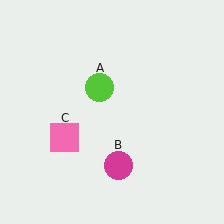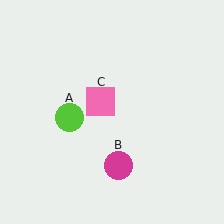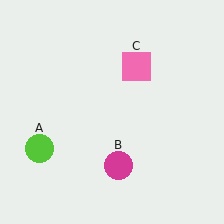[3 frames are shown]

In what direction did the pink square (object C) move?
The pink square (object C) moved up and to the right.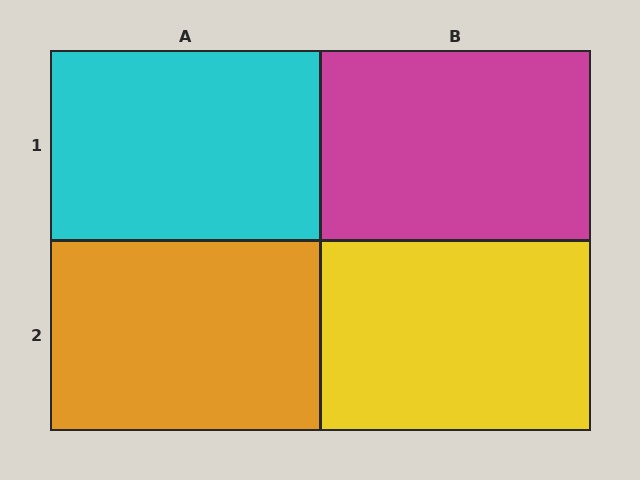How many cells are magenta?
1 cell is magenta.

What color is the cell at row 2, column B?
Yellow.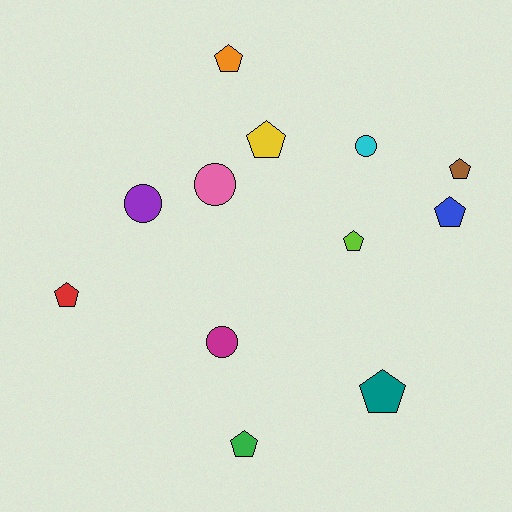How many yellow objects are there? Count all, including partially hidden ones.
There is 1 yellow object.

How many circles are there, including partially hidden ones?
There are 4 circles.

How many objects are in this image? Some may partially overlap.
There are 12 objects.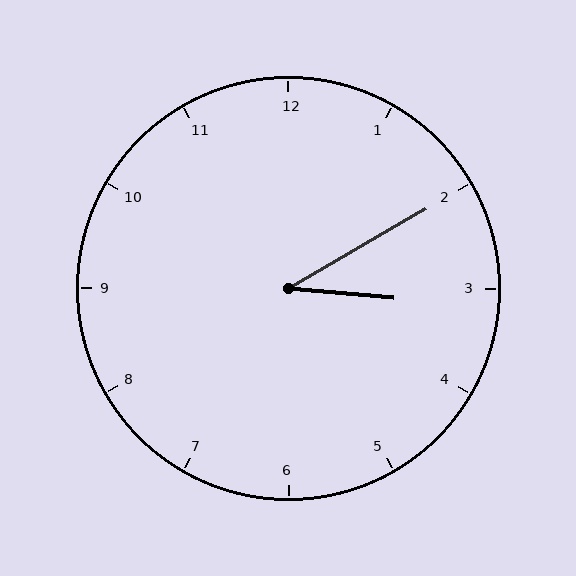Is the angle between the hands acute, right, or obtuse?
It is acute.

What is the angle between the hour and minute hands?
Approximately 35 degrees.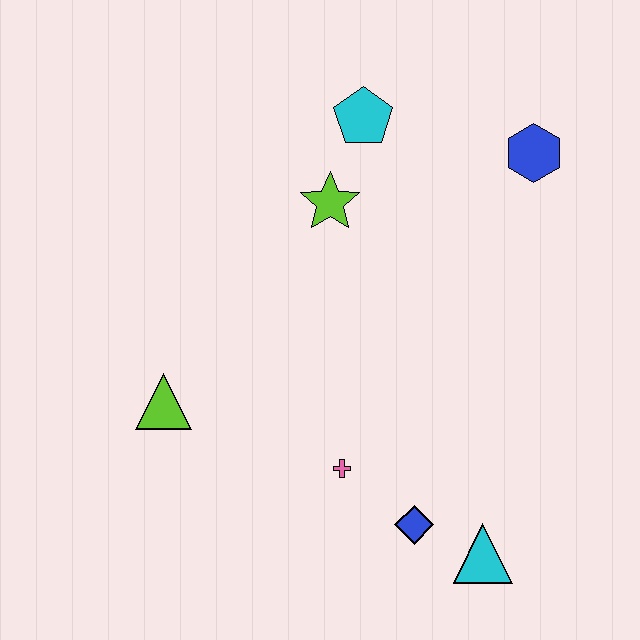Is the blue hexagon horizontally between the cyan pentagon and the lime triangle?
No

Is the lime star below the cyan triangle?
No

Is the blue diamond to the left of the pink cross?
No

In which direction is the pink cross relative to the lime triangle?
The pink cross is to the right of the lime triangle.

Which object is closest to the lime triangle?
The pink cross is closest to the lime triangle.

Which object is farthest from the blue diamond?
The cyan pentagon is farthest from the blue diamond.